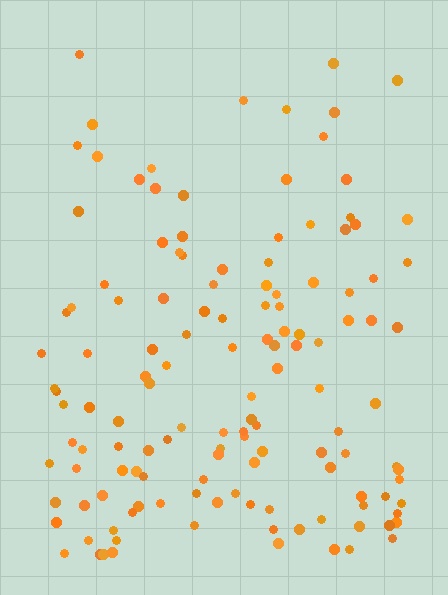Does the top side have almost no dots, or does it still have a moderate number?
Still a moderate number, just noticeably fewer than the bottom.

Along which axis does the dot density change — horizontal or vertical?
Vertical.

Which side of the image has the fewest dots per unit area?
The top.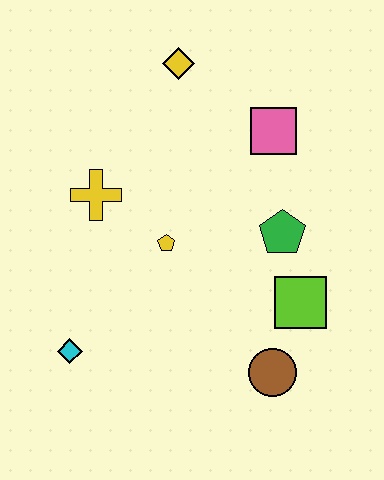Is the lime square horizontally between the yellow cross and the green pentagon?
No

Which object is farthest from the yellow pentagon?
The yellow diamond is farthest from the yellow pentagon.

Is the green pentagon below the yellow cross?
Yes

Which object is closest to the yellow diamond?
The pink square is closest to the yellow diamond.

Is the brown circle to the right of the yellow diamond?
Yes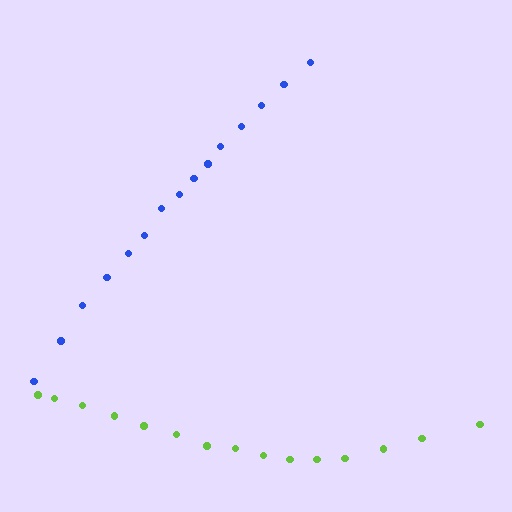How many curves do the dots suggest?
There are 2 distinct paths.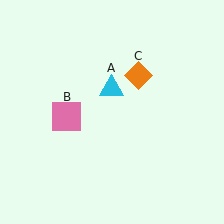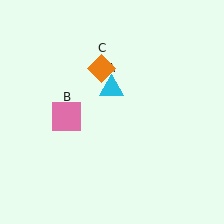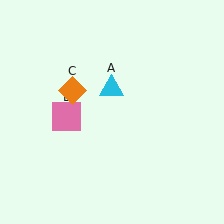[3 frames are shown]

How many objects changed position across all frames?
1 object changed position: orange diamond (object C).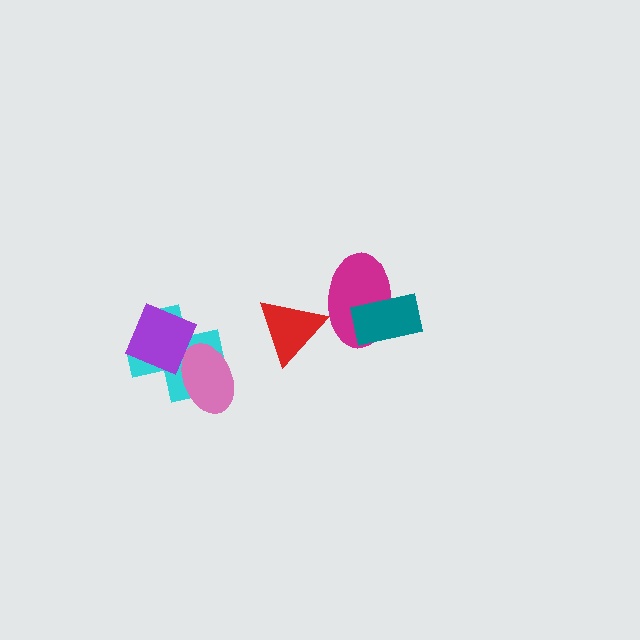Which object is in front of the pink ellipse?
The purple diamond is in front of the pink ellipse.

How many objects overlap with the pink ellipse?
2 objects overlap with the pink ellipse.